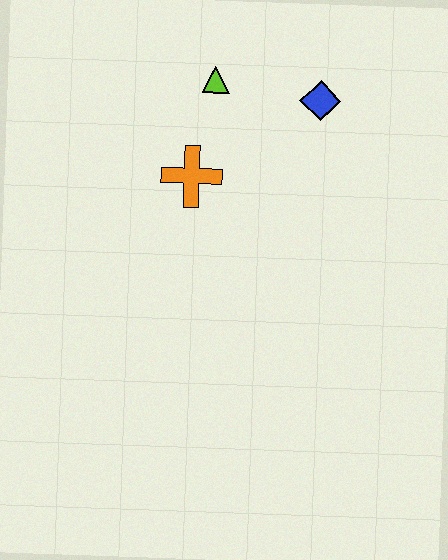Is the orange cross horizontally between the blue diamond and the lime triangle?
No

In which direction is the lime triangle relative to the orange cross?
The lime triangle is above the orange cross.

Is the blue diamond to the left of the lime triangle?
No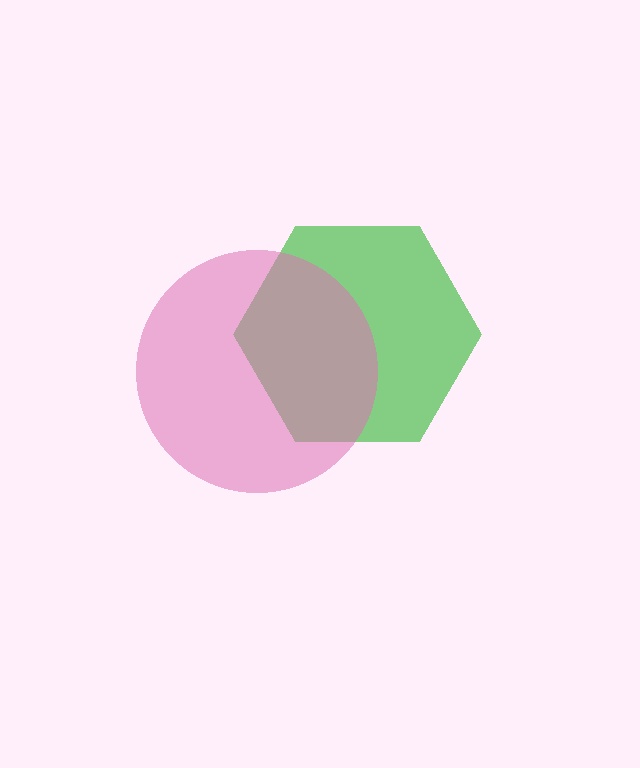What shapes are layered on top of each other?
The layered shapes are: a green hexagon, a pink circle.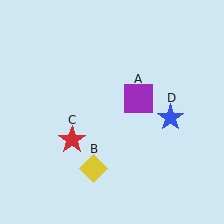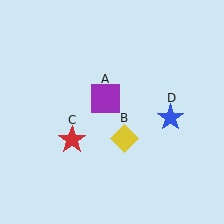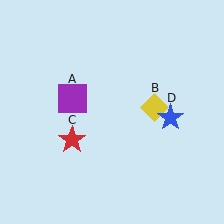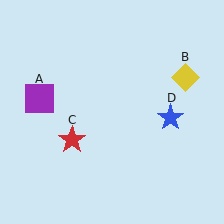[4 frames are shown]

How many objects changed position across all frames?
2 objects changed position: purple square (object A), yellow diamond (object B).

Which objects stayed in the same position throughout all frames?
Red star (object C) and blue star (object D) remained stationary.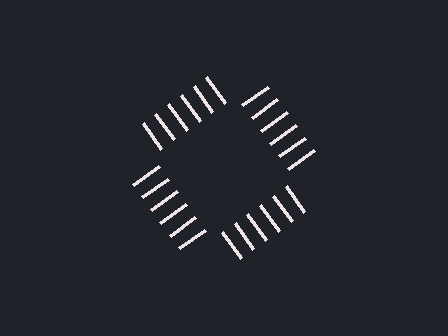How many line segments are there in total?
24 — 6 along each of the 4 edges.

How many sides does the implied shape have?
4 sides — the line-ends trace a square.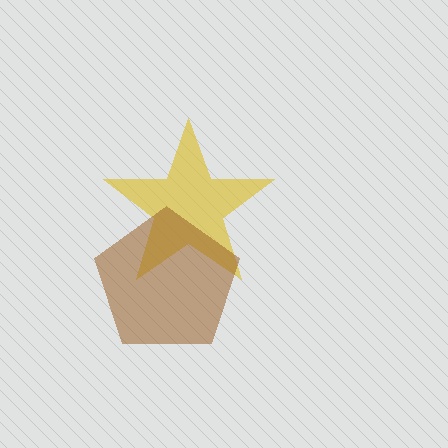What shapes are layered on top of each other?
The layered shapes are: a yellow star, a brown pentagon.